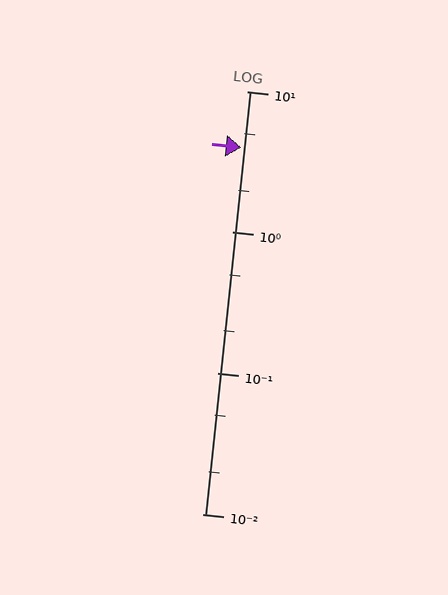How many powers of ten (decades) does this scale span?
The scale spans 3 decades, from 0.01 to 10.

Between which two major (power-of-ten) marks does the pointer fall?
The pointer is between 1 and 10.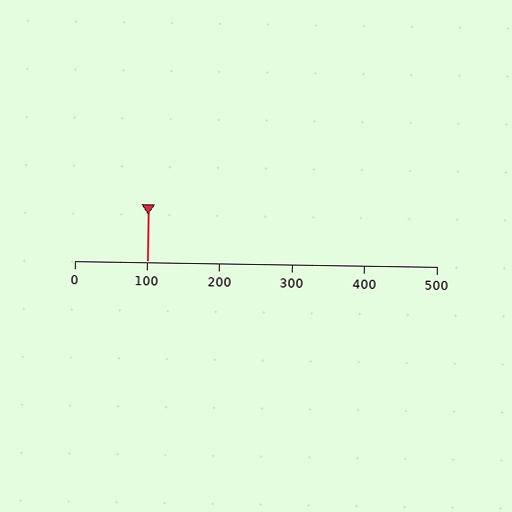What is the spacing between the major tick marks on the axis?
The major ticks are spaced 100 apart.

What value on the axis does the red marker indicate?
The marker indicates approximately 100.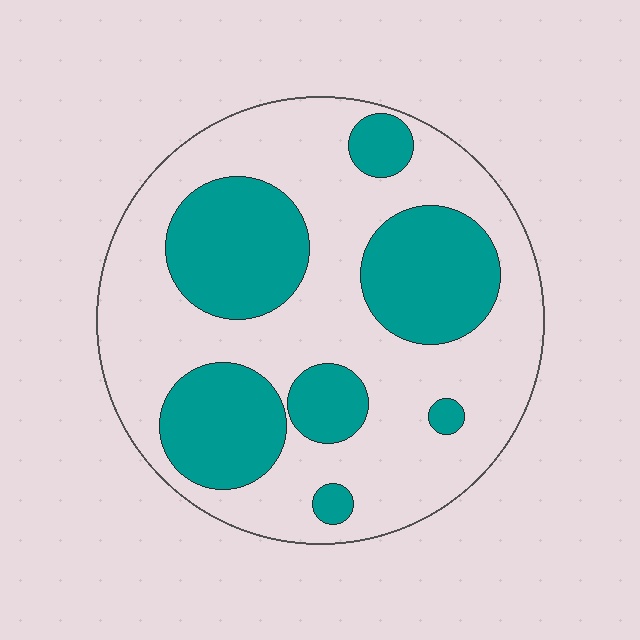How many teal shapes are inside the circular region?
7.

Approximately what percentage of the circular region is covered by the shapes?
Approximately 35%.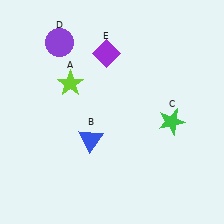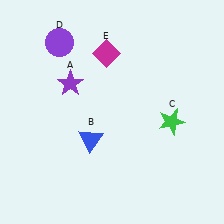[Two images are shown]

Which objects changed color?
A changed from lime to purple. E changed from purple to magenta.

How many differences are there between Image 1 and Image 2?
There are 2 differences between the two images.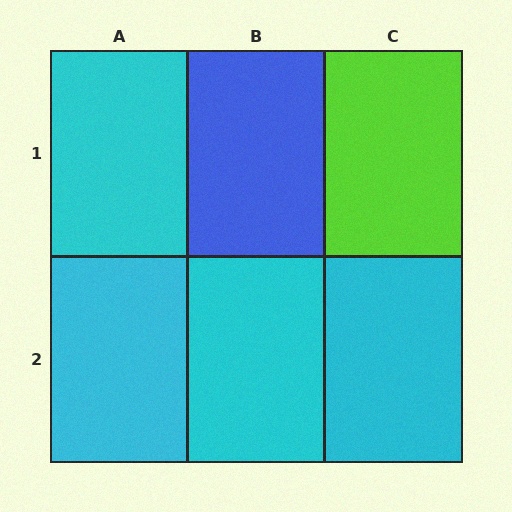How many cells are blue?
1 cell is blue.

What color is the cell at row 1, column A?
Cyan.